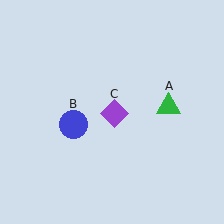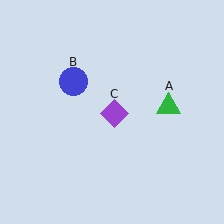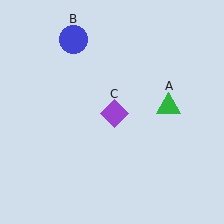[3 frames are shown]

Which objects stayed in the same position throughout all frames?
Green triangle (object A) and purple diamond (object C) remained stationary.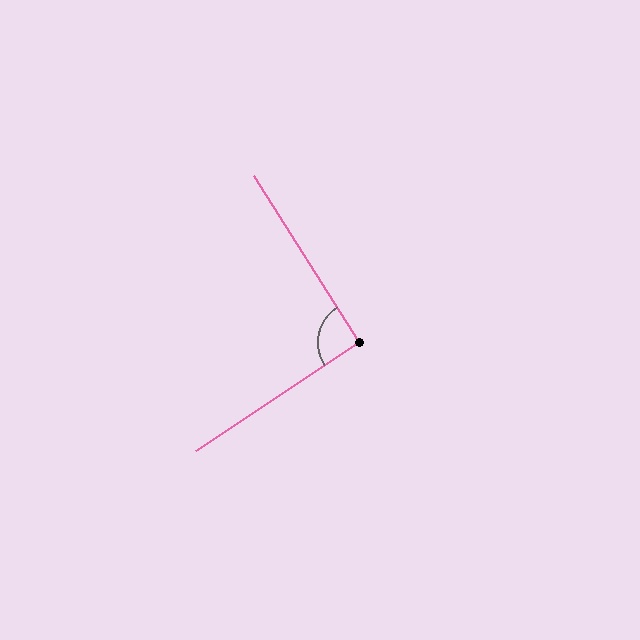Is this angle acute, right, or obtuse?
It is approximately a right angle.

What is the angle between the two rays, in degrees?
Approximately 91 degrees.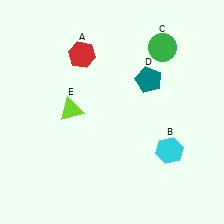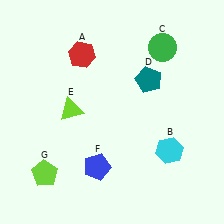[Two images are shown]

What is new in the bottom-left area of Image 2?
A lime pentagon (G) was added in the bottom-left area of Image 2.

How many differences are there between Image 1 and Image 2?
There are 2 differences between the two images.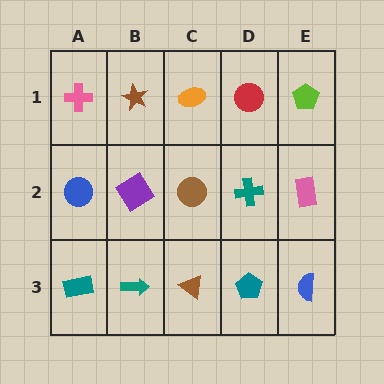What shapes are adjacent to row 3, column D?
A teal cross (row 2, column D), a brown triangle (row 3, column C), a blue semicircle (row 3, column E).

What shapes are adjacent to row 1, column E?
A pink rectangle (row 2, column E), a red circle (row 1, column D).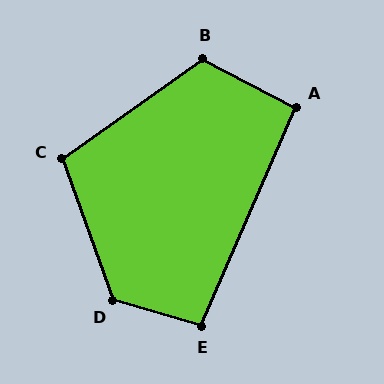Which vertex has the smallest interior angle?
A, at approximately 94 degrees.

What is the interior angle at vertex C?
Approximately 106 degrees (obtuse).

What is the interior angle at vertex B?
Approximately 117 degrees (obtuse).